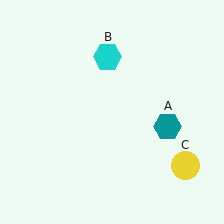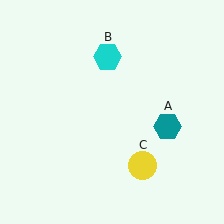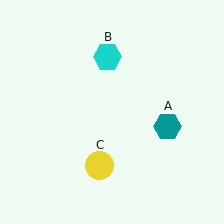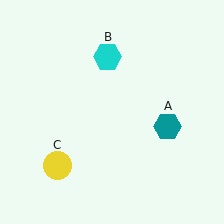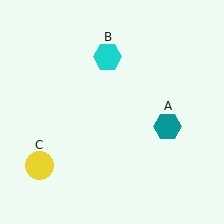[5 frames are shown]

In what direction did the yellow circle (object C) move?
The yellow circle (object C) moved left.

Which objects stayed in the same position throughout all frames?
Teal hexagon (object A) and cyan hexagon (object B) remained stationary.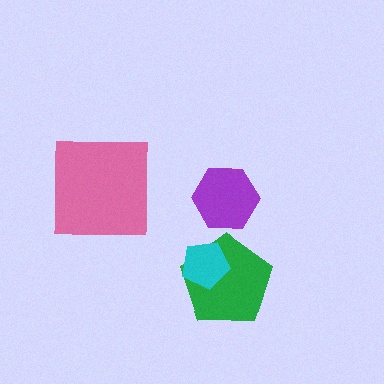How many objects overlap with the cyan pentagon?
1 object overlaps with the cyan pentagon.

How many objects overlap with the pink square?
0 objects overlap with the pink square.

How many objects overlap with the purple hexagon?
0 objects overlap with the purple hexagon.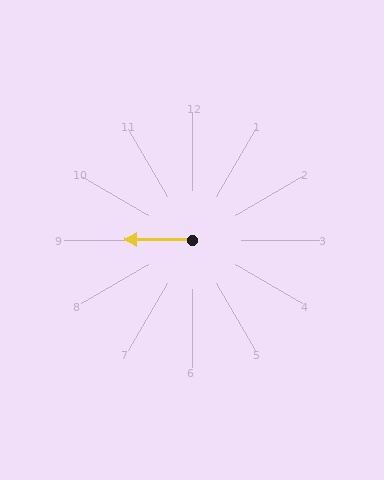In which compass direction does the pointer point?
West.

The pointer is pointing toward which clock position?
Roughly 9 o'clock.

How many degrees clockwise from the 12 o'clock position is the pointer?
Approximately 271 degrees.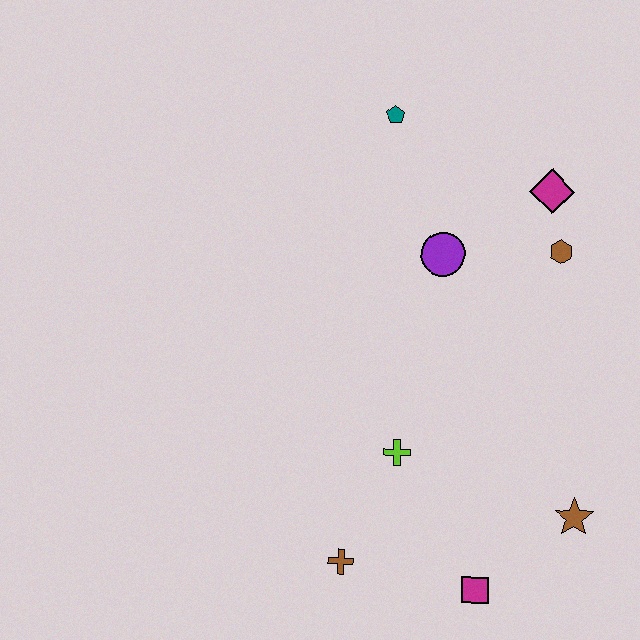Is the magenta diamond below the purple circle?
No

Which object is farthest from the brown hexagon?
The brown cross is farthest from the brown hexagon.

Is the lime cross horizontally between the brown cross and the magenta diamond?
Yes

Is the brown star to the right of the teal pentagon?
Yes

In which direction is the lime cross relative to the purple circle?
The lime cross is below the purple circle.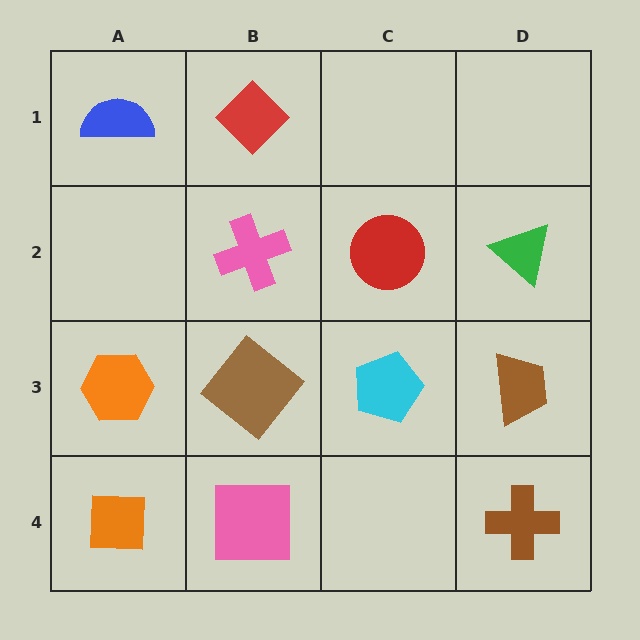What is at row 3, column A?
An orange hexagon.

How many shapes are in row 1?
2 shapes.